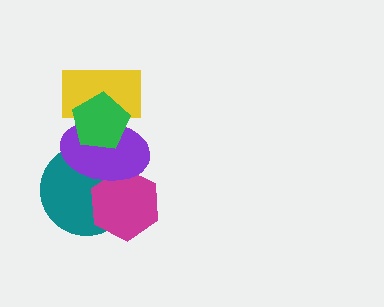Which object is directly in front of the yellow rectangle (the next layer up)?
The purple ellipse is directly in front of the yellow rectangle.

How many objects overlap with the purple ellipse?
4 objects overlap with the purple ellipse.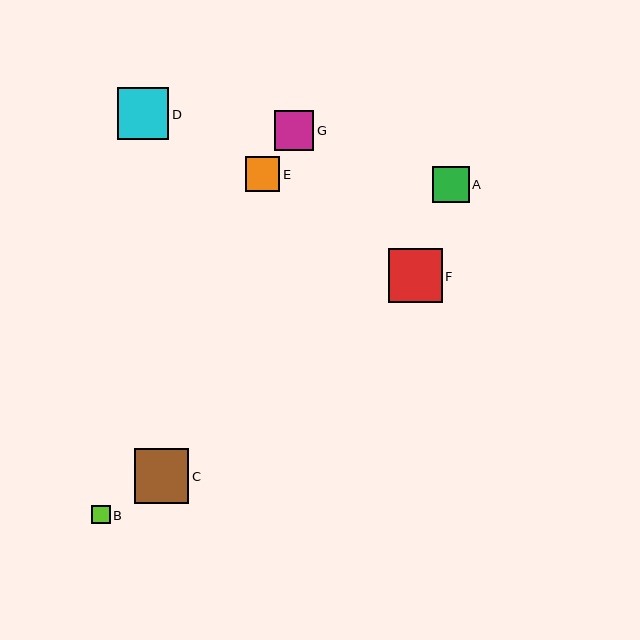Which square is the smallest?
Square B is the smallest with a size of approximately 18 pixels.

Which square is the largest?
Square C is the largest with a size of approximately 55 pixels.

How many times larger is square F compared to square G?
Square F is approximately 1.4 times the size of square G.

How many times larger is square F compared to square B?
Square F is approximately 2.9 times the size of square B.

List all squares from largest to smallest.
From largest to smallest: C, F, D, G, A, E, B.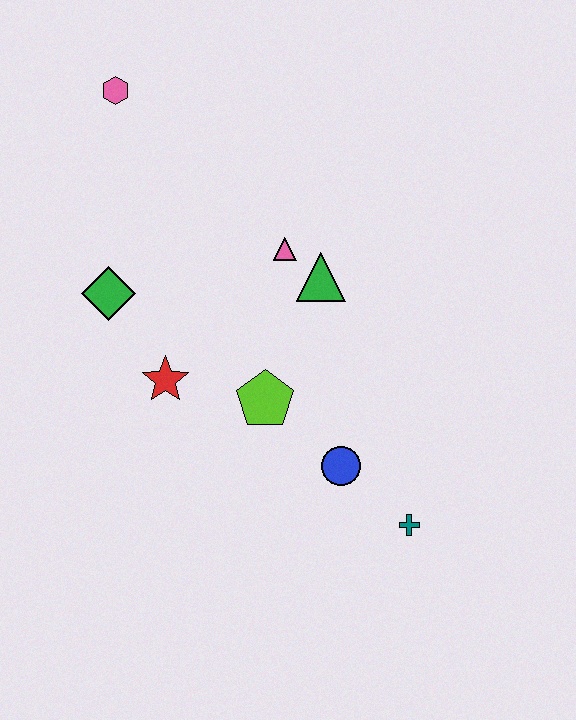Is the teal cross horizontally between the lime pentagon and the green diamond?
No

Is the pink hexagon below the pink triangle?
No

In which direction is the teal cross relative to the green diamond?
The teal cross is to the right of the green diamond.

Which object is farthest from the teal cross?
The pink hexagon is farthest from the teal cross.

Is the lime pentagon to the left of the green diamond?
No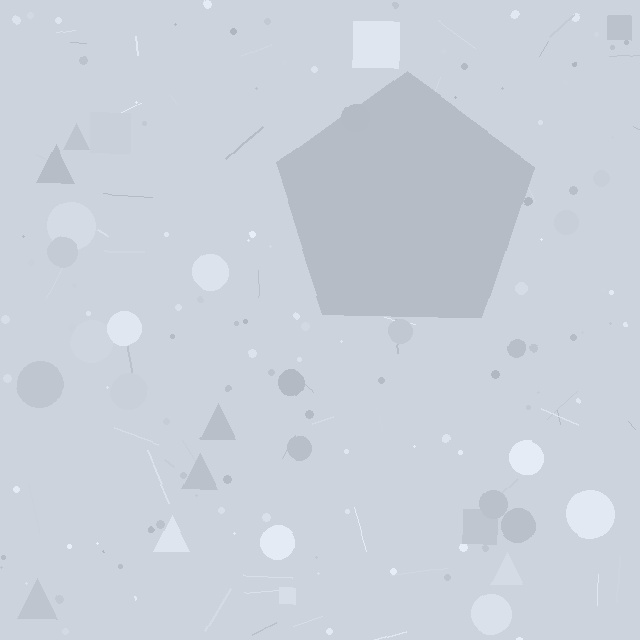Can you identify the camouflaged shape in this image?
The camouflaged shape is a pentagon.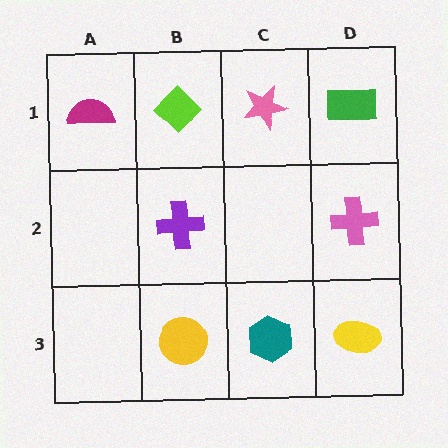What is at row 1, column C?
A pink star.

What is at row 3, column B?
A yellow circle.